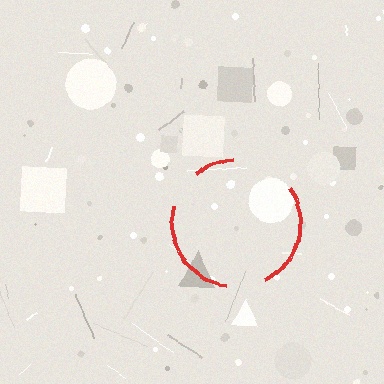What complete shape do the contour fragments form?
The contour fragments form a circle.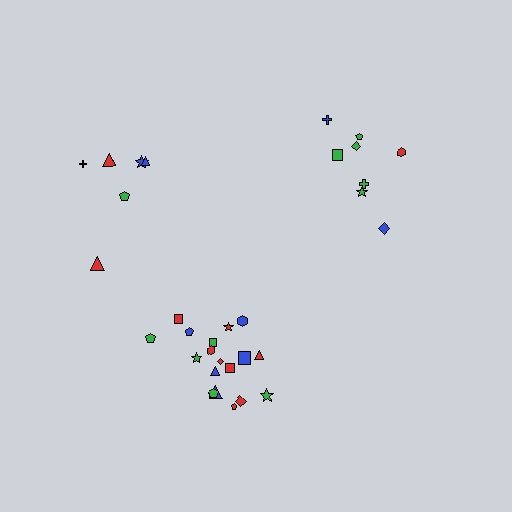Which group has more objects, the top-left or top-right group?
The top-right group.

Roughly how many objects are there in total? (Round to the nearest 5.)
Roughly 30 objects in total.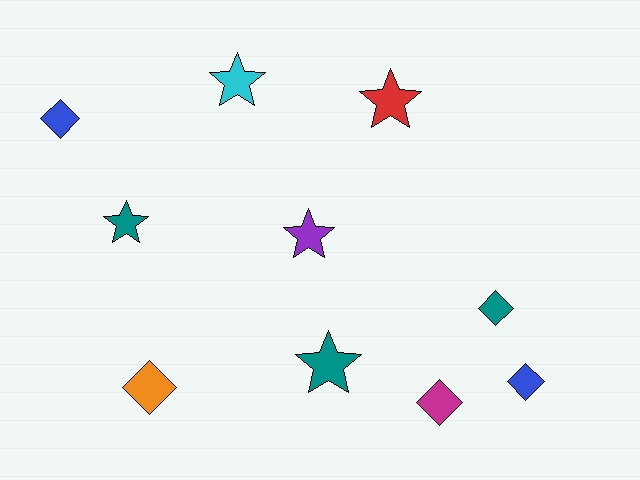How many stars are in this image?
There are 5 stars.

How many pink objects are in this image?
There are no pink objects.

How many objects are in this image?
There are 10 objects.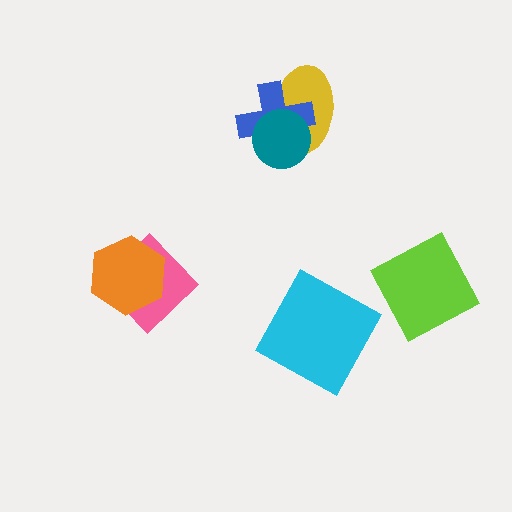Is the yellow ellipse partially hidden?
Yes, it is partially covered by another shape.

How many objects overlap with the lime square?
0 objects overlap with the lime square.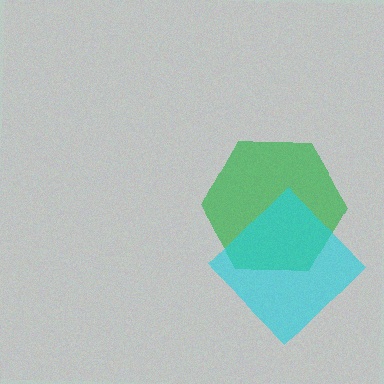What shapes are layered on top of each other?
The layered shapes are: a green hexagon, a cyan diamond.